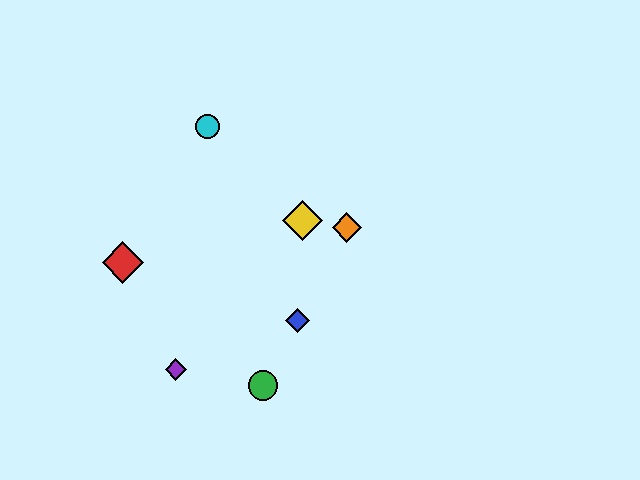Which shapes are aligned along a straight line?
The blue diamond, the green circle, the orange diamond are aligned along a straight line.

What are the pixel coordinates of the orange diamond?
The orange diamond is at (347, 227).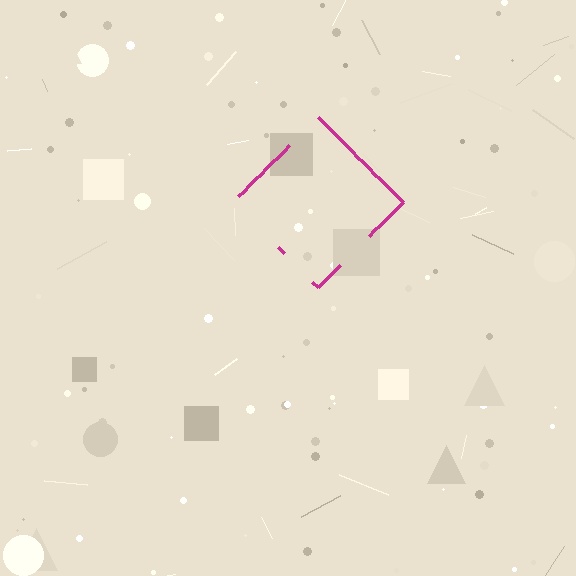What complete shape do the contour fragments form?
The contour fragments form a diamond.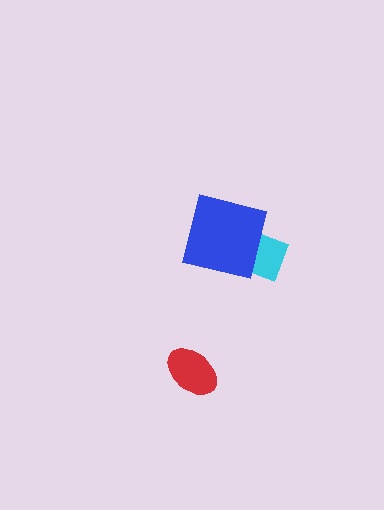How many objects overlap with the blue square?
1 object overlaps with the blue square.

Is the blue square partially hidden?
No, no other shape covers it.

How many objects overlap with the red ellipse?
0 objects overlap with the red ellipse.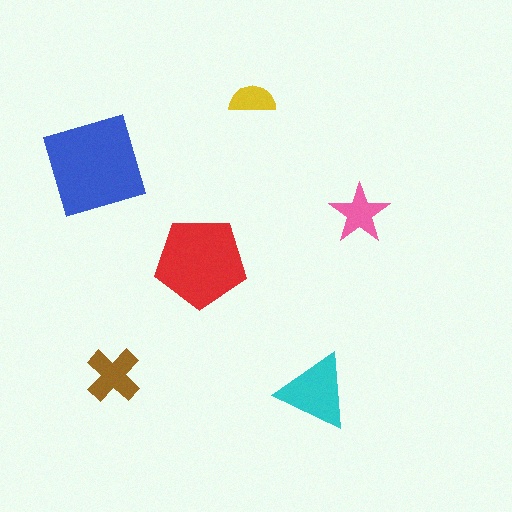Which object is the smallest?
The yellow semicircle.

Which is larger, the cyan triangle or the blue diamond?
The blue diamond.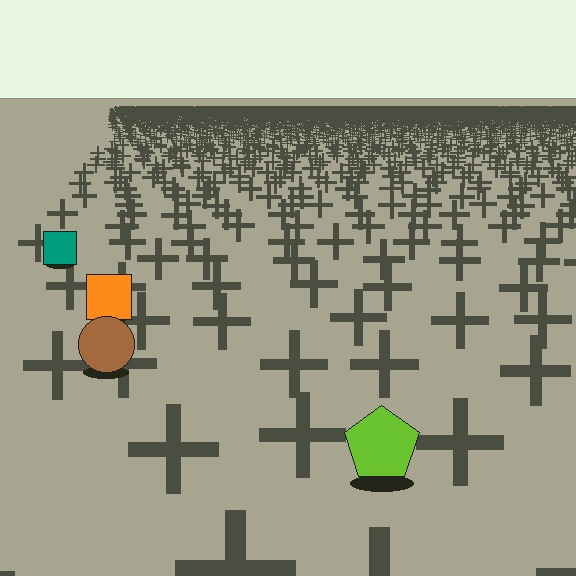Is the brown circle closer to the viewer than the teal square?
Yes. The brown circle is closer — you can tell from the texture gradient: the ground texture is coarser near it.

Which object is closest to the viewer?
The lime pentagon is closest. The texture marks near it are larger and more spread out.